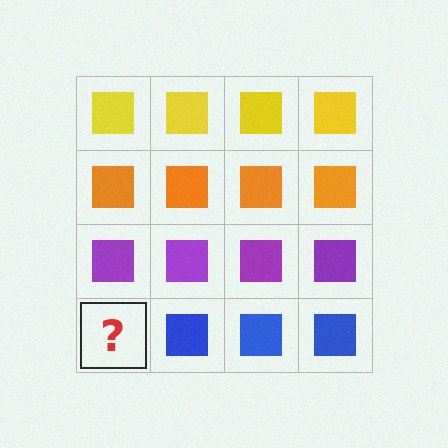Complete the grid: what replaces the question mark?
The question mark should be replaced with a blue square.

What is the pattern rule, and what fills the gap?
The rule is that each row has a consistent color. The gap should be filled with a blue square.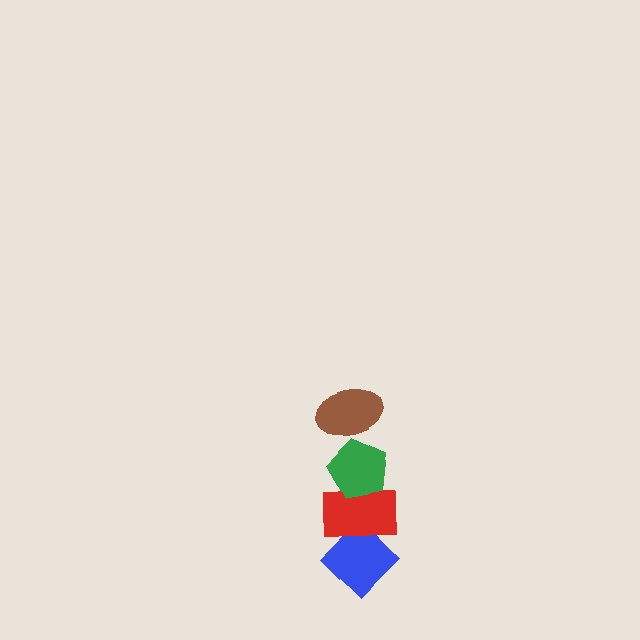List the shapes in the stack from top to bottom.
From top to bottom: the brown ellipse, the green pentagon, the red rectangle, the blue diamond.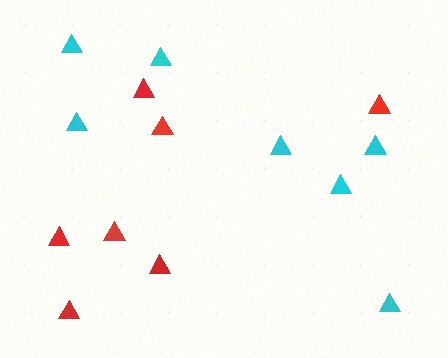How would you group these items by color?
There are 2 groups: one group of cyan triangles (7) and one group of red triangles (7).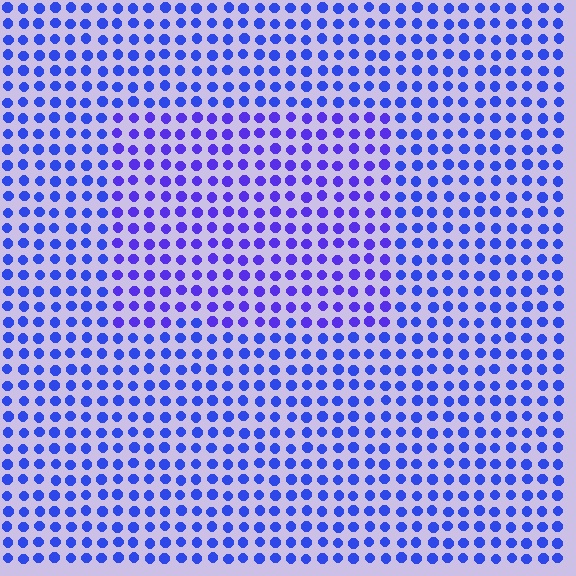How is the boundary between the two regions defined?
The boundary is defined purely by a slight shift in hue (about 22 degrees). Spacing, size, and orientation are identical on both sides.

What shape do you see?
I see a rectangle.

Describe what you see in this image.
The image is filled with small blue elements in a uniform arrangement. A rectangle-shaped region is visible where the elements are tinted to a slightly different hue, forming a subtle color boundary.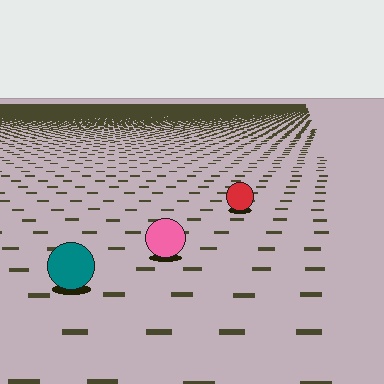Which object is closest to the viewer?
The teal circle is closest. The texture marks near it are larger and more spread out.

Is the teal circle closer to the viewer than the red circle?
Yes. The teal circle is closer — you can tell from the texture gradient: the ground texture is coarser near it.